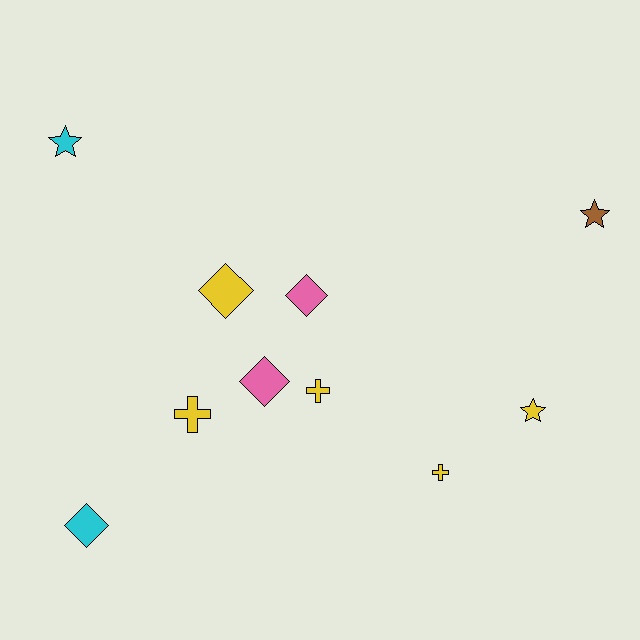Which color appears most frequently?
Yellow, with 5 objects.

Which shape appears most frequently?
Diamond, with 4 objects.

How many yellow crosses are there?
There are 3 yellow crosses.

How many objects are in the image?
There are 10 objects.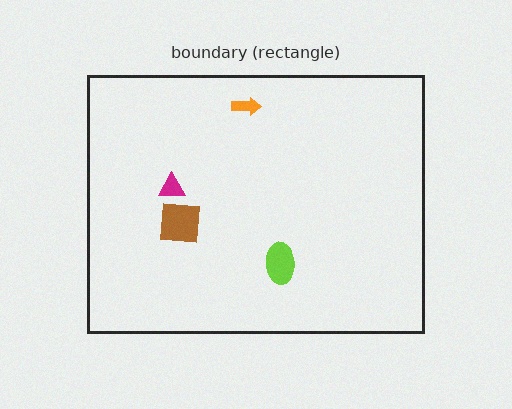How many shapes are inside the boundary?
4 inside, 0 outside.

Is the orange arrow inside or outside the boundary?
Inside.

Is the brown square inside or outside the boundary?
Inside.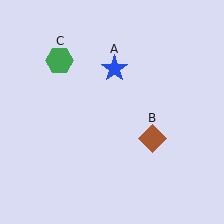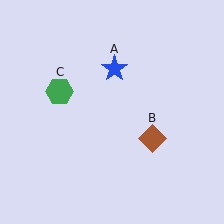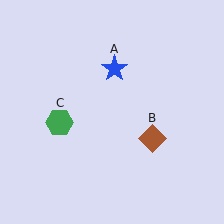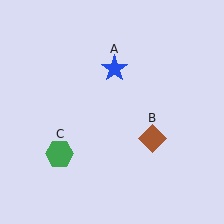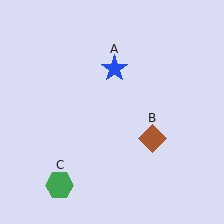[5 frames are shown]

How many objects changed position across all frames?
1 object changed position: green hexagon (object C).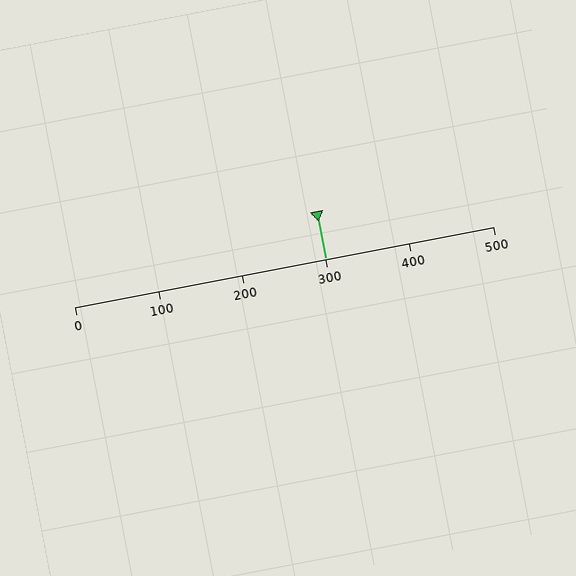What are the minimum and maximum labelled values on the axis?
The axis runs from 0 to 500.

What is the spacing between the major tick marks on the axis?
The major ticks are spaced 100 apart.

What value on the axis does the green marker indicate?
The marker indicates approximately 300.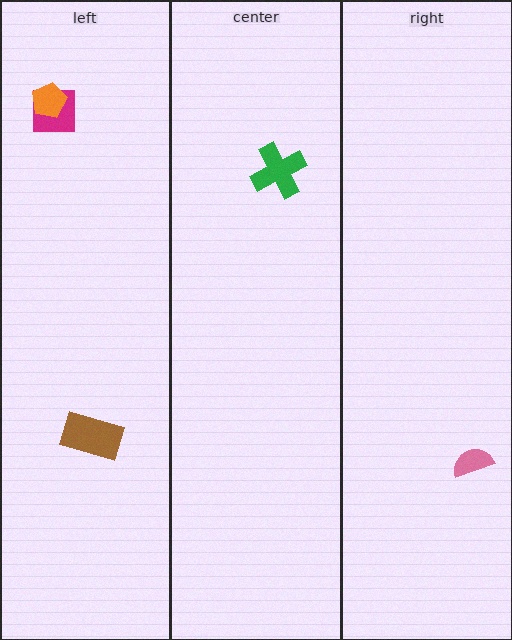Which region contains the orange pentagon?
The left region.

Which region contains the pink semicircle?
The right region.